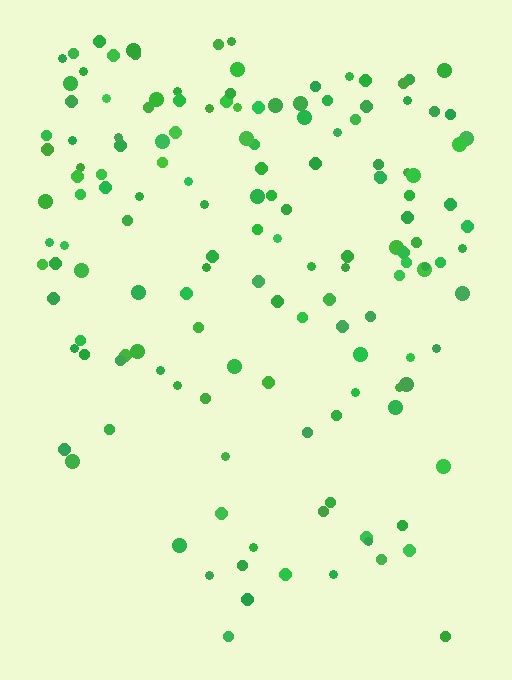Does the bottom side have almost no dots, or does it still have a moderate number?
Still a moderate number, just noticeably fewer than the top.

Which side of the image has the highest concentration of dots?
The top.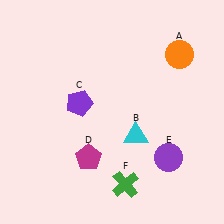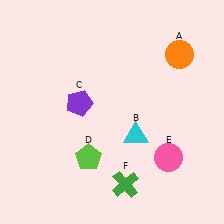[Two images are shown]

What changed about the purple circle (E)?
In Image 1, E is purple. In Image 2, it changed to pink.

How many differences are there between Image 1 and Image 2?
There are 2 differences between the two images.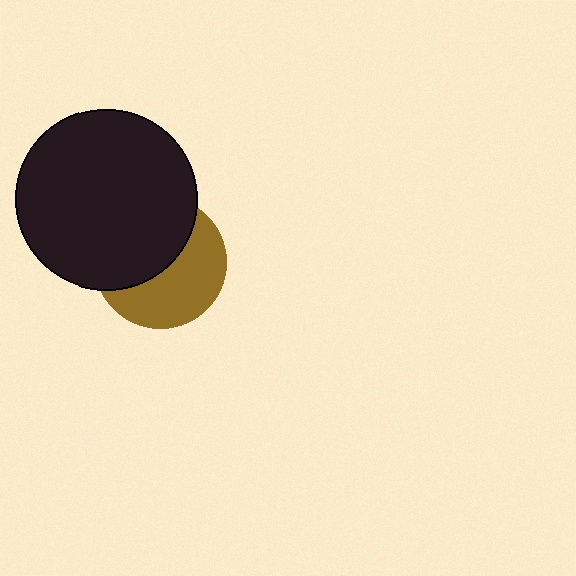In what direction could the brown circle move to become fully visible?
The brown circle could move toward the lower-right. That would shift it out from behind the black circle entirely.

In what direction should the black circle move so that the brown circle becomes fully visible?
The black circle should move toward the upper-left. That is the shortest direction to clear the overlap and leave the brown circle fully visible.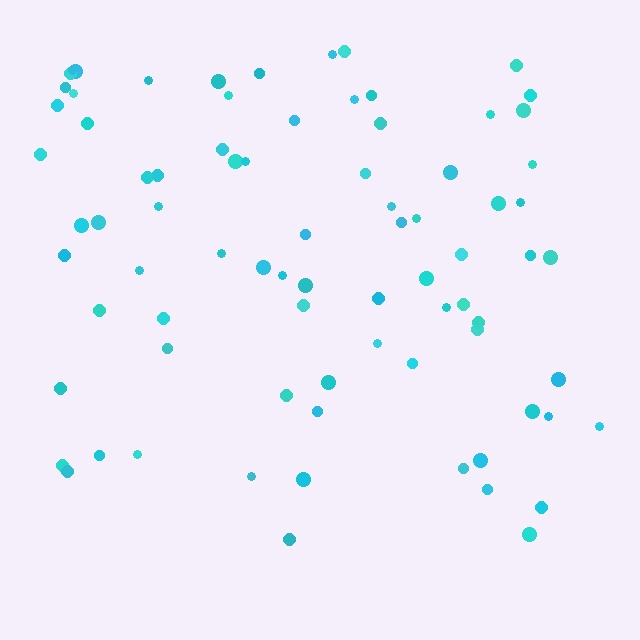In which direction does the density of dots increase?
From bottom to top, with the top side densest.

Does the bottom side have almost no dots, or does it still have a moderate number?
Still a moderate number, just noticeably fewer than the top.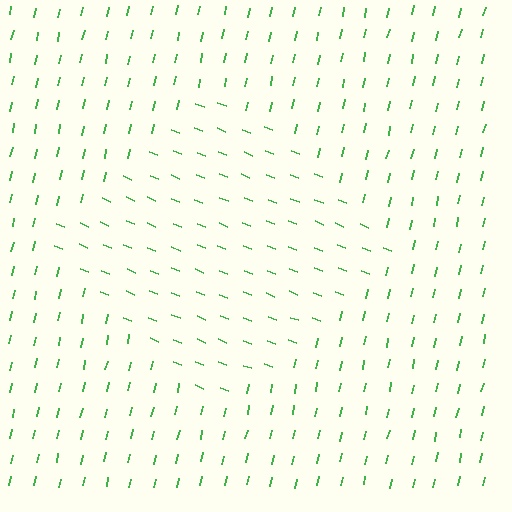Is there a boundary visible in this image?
Yes, there is a texture boundary formed by a change in line orientation.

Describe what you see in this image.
The image is filled with small green line segments. A diamond region in the image has lines oriented differently from the surrounding lines, creating a visible texture boundary.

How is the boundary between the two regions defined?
The boundary is defined purely by a change in line orientation (approximately 81 degrees difference). All lines are the same color and thickness.